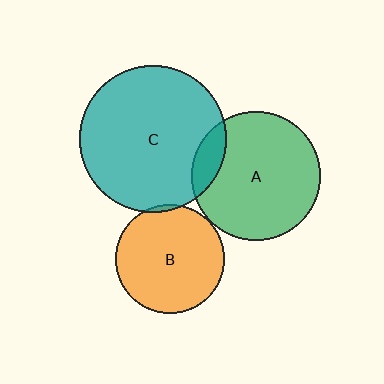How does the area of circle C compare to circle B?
Approximately 1.8 times.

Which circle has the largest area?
Circle C (teal).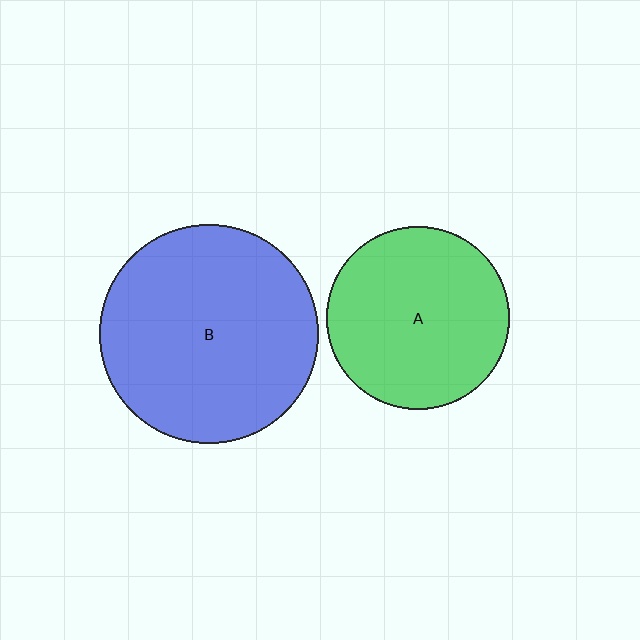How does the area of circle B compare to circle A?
Approximately 1.4 times.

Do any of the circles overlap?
No, none of the circles overlap.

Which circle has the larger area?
Circle B (blue).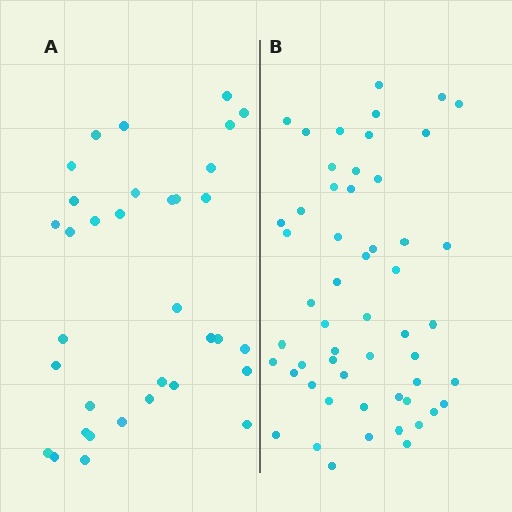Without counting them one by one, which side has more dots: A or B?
Region B (the right region) has more dots.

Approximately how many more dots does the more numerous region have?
Region B has approximately 20 more dots than region A.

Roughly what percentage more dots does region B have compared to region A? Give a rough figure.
About 60% more.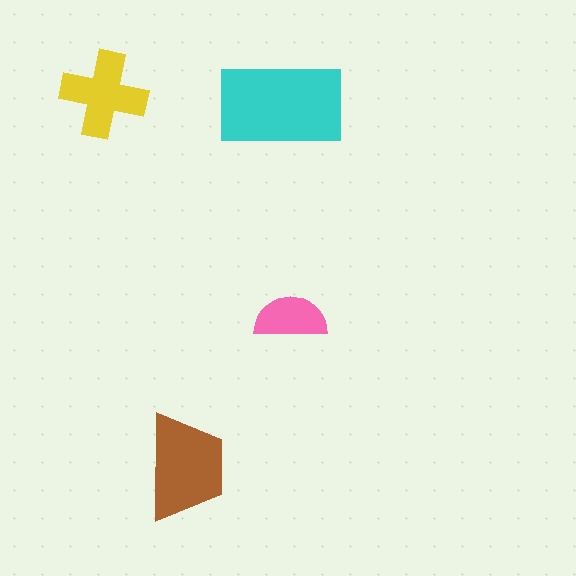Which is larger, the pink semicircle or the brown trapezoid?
The brown trapezoid.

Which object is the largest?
The cyan rectangle.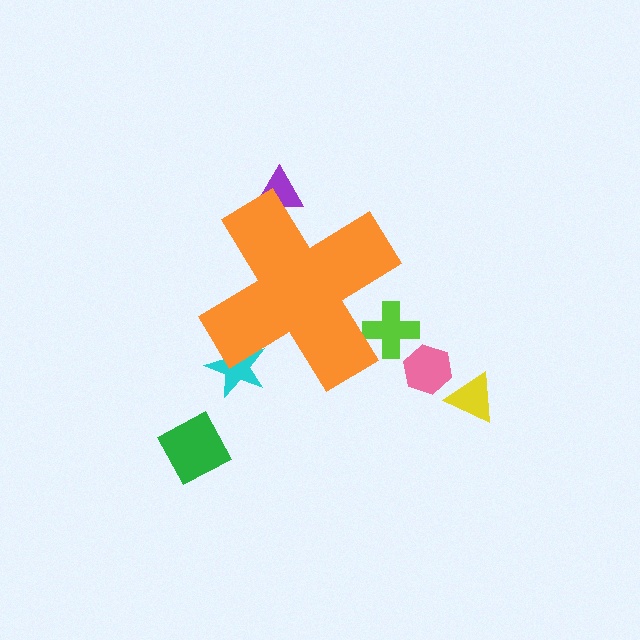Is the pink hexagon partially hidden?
No, the pink hexagon is fully visible.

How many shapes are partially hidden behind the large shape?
3 shapes are partially hidden.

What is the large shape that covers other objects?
An orange cross.